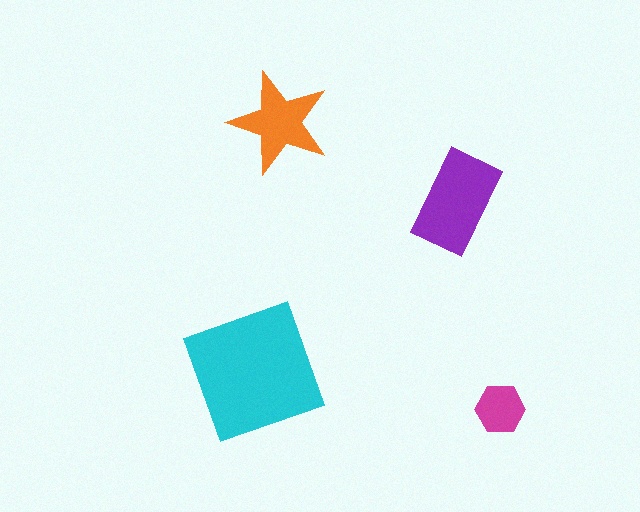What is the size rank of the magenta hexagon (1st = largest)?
4th.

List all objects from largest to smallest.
The cyan square, the purple rectangle, the orange star, the magenta hexagon.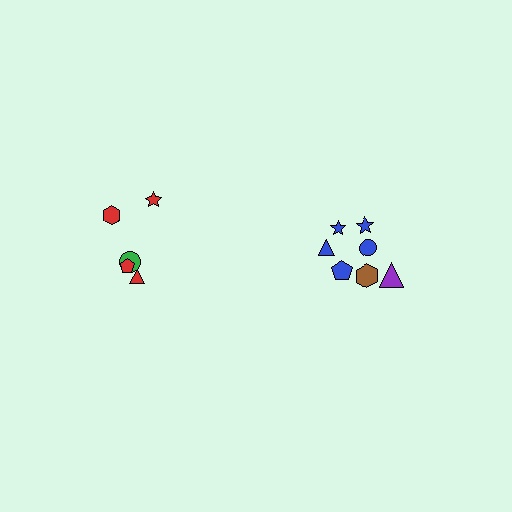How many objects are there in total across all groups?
There are 12 objects.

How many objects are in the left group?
There are 5 objects.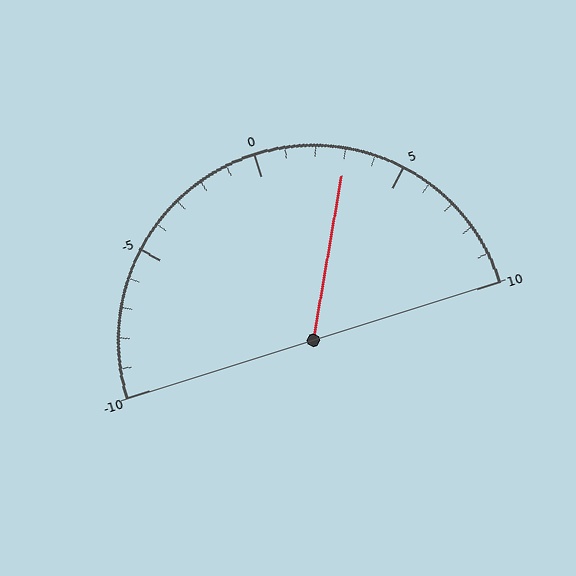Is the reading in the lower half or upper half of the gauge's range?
The reading is in the upper half of the range (-10 to 10).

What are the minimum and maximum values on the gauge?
The gauge ranges from -10 to 10.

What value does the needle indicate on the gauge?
The needle indicates approximately 3.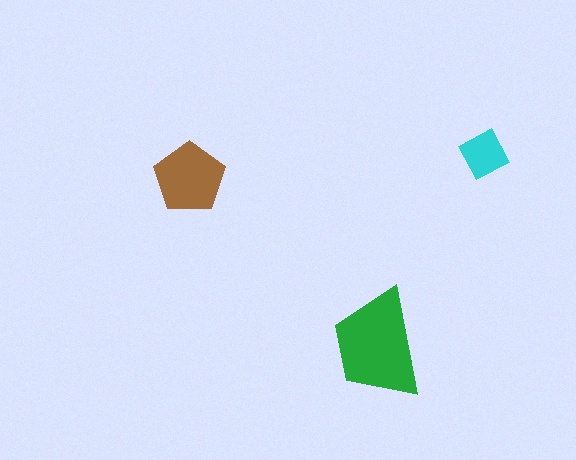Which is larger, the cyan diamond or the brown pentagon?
The brown pentagon.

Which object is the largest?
The green trapezoid.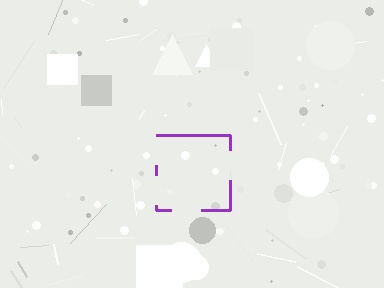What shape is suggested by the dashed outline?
The dashed outline suggests a square.